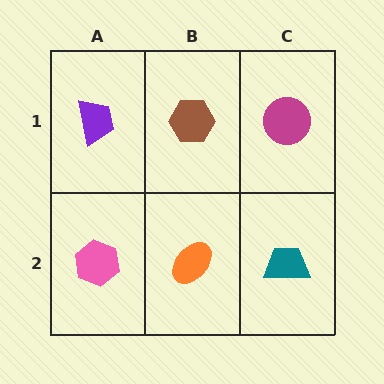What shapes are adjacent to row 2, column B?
A brown hexagon (row 1, column B), a pink hexagon (row 2, column A), a teal trapezoid (row 2, column C).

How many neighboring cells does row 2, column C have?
2.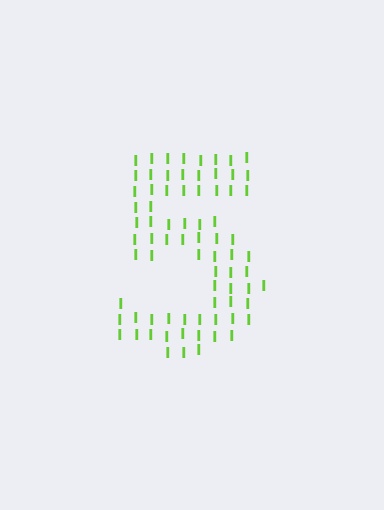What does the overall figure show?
The overall figure shows the digit 5.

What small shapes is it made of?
It is made of small letter I's.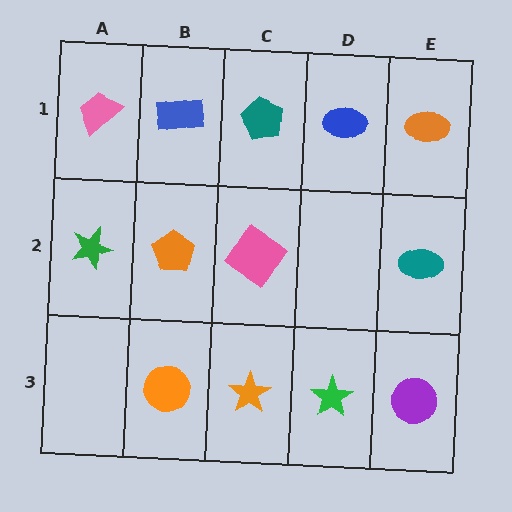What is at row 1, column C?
A teal pentagon.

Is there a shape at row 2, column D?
No, that cell is empty.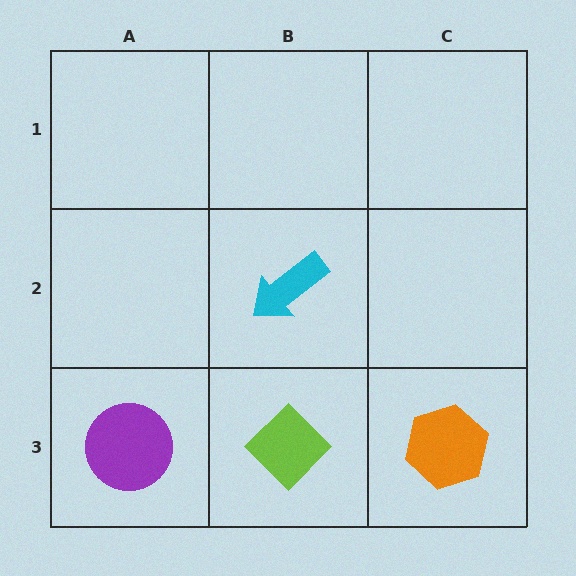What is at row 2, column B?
A cyan arrow.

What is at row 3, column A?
A purple circle.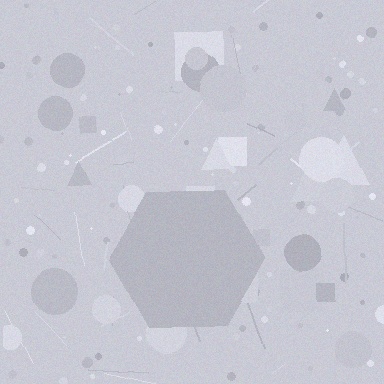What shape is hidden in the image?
A hexagon is hidden in the image.